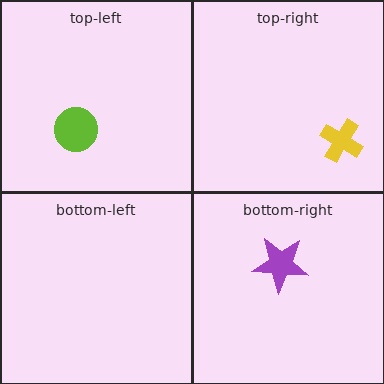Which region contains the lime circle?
The top-left region.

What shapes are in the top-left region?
The lime circle.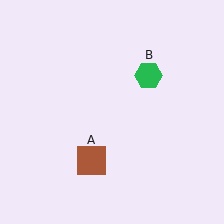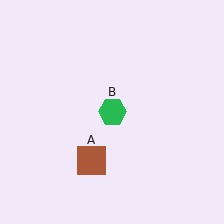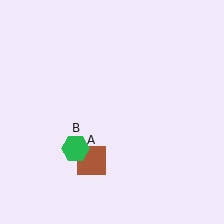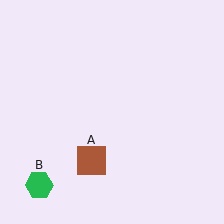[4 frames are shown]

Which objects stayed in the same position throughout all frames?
Brown square (object A) remained stationary.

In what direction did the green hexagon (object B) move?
The green hexagon (object B) moved down and to the left.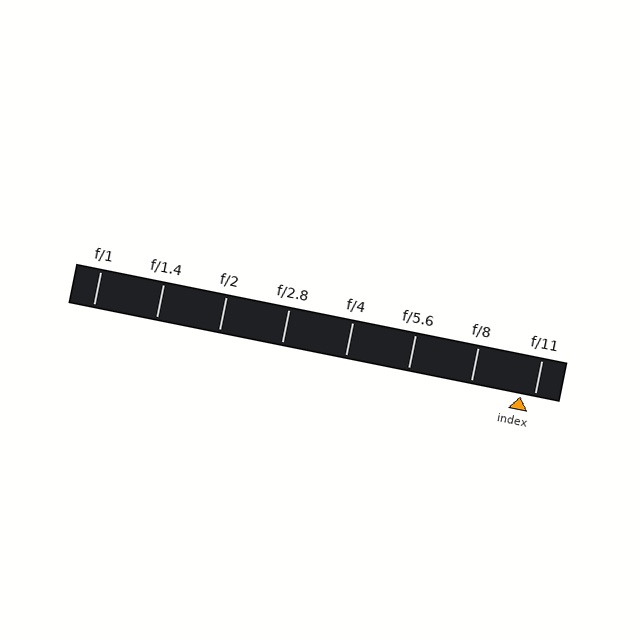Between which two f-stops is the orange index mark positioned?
The index mark is between f/8 and f/11.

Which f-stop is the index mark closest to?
The index mark is closest to f/11.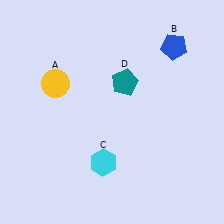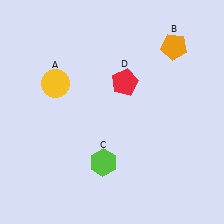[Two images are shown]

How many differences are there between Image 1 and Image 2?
There are 3 differences between the two images.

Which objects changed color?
B changed from blue to orange. C changed from cyan to lime. D changed from teal to red.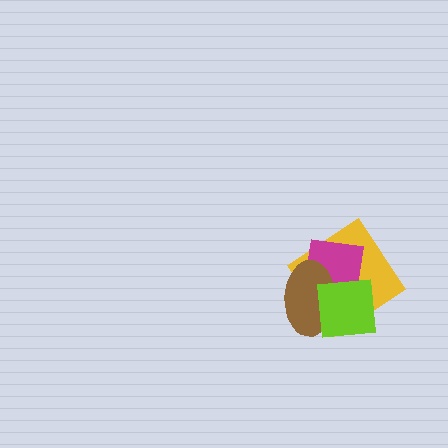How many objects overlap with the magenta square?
3 objects overlap with the magenta square.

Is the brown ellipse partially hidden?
Yes, it is partially covered by another shape.